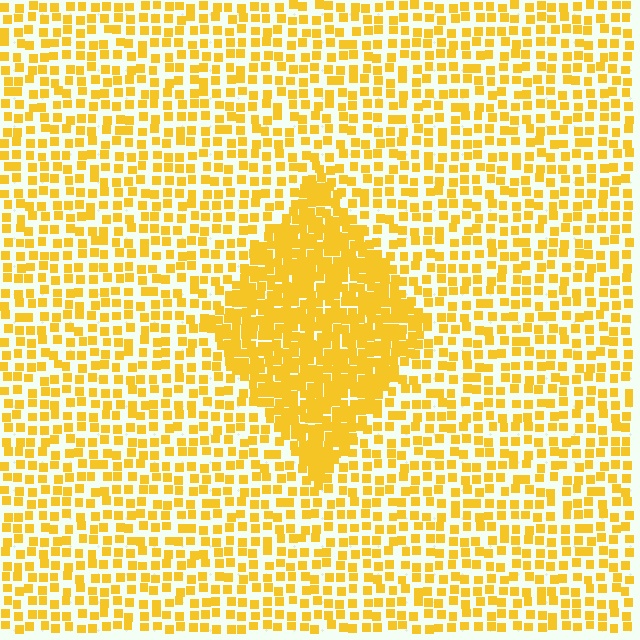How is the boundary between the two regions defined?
The boundary is defined by a change in element density (approximately 2.2x ratio). All elements are the same color, size, and shape.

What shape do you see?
I see a diamond.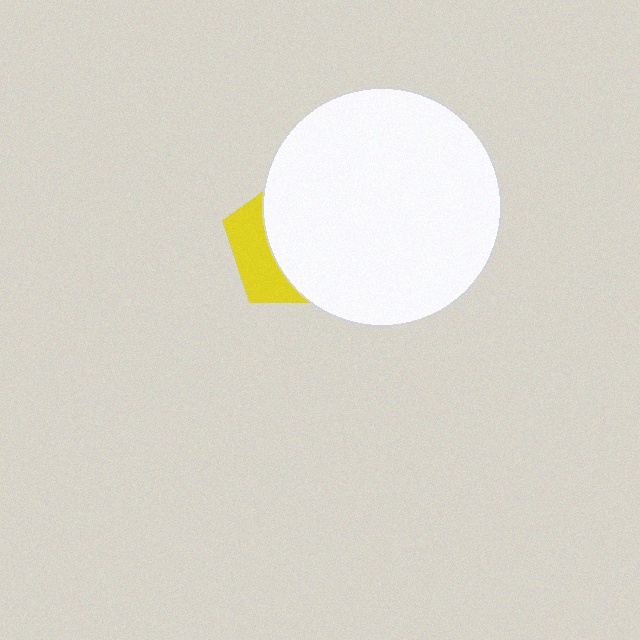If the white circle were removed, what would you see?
You would see the complete yellow pentagon.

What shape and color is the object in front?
The object in front is a white circle.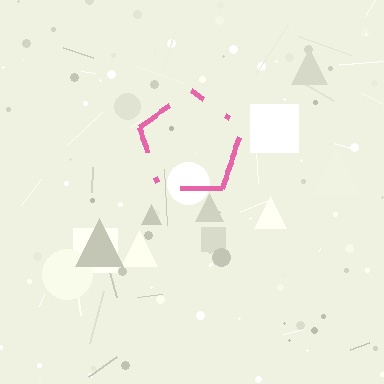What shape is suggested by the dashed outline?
The dashed outline suggests a pentagon.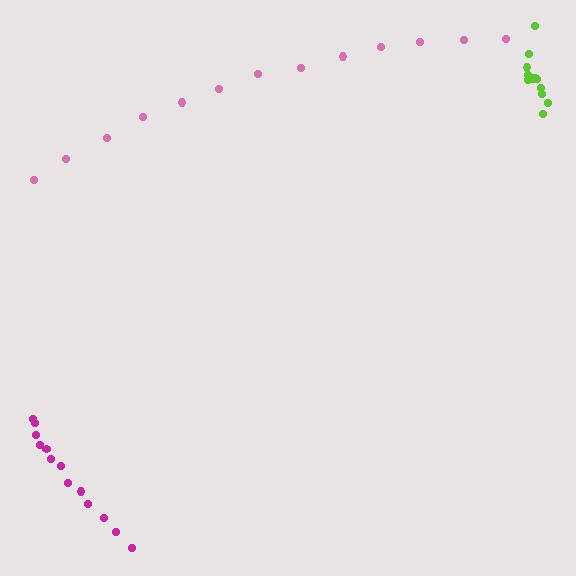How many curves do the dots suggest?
There are 3 distinct paths.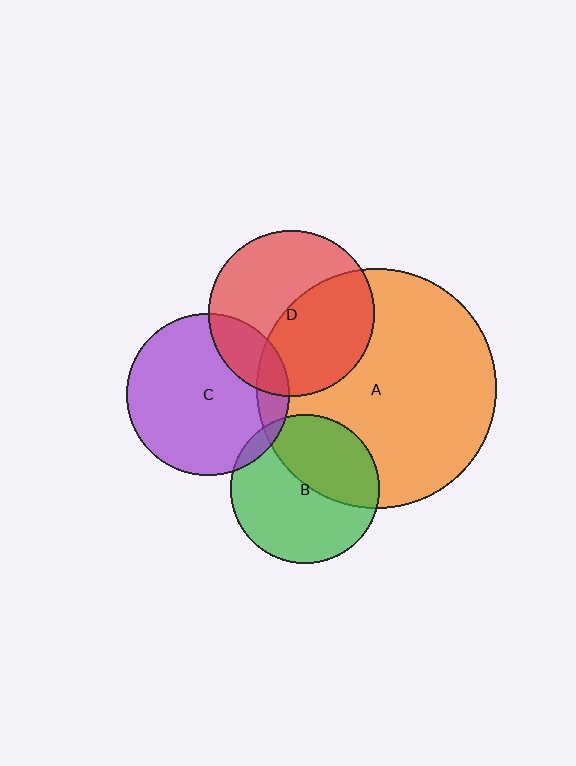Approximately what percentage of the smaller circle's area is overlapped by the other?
Approximately 40%.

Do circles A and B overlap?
Yes.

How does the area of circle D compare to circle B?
Approximately 1.3 times.